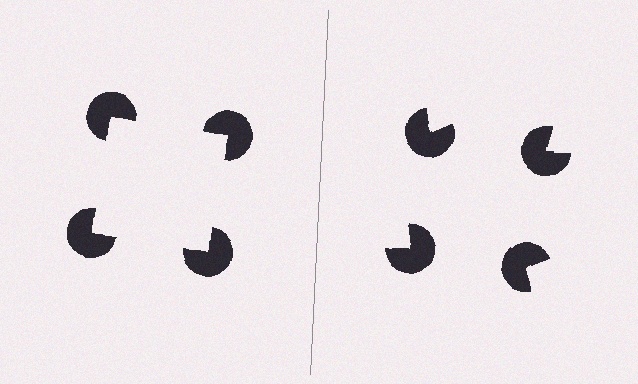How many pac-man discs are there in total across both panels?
8 — 4 on each side.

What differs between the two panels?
The pac-man discs are positioned identically on both sides; only the wedge orientations differ. On the left they align to a square; on the right they are misaligned.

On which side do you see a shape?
An illusory square appears on the left side. On the right side the wedge cuts are rotated, so no coherent shape forms.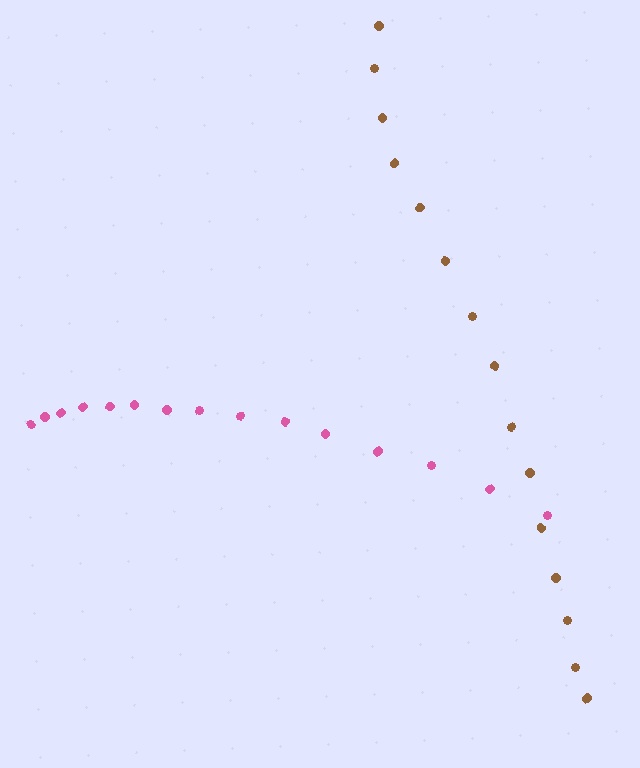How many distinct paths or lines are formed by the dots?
There are 2 distinct paths.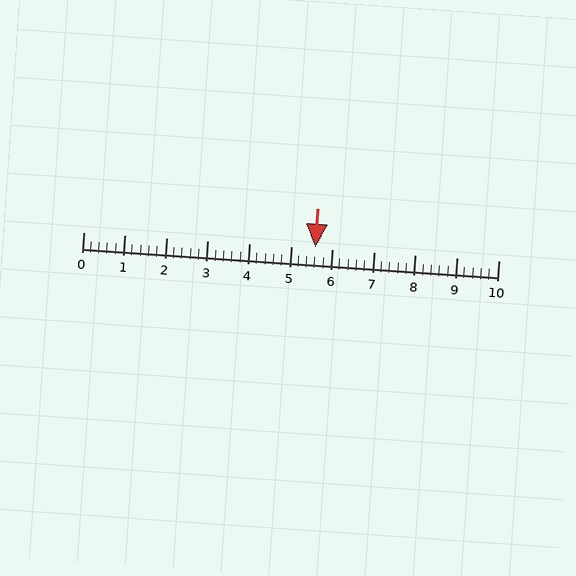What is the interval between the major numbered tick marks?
The major tick marks are spaced 1 units apart.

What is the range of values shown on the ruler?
The ruler shows values from 0 to 10.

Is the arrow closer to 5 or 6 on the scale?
The arrow is closer to 6.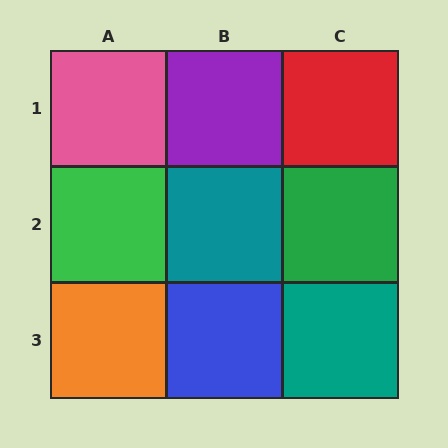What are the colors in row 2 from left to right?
Green, teal, green.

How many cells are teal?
2 cells are teal.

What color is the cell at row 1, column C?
Red.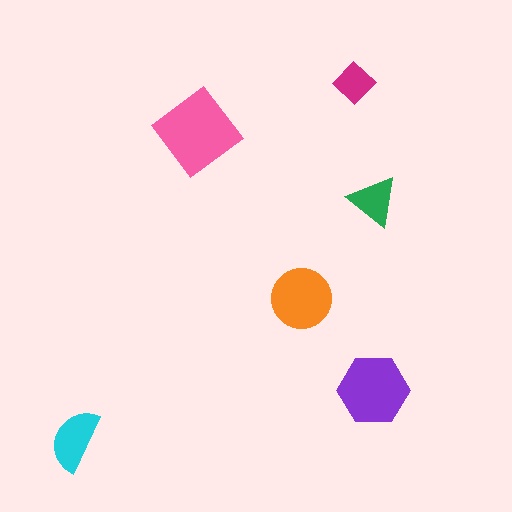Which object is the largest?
The pink diamond.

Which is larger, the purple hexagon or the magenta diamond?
The purple hexagon.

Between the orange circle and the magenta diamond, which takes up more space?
The orange circle.